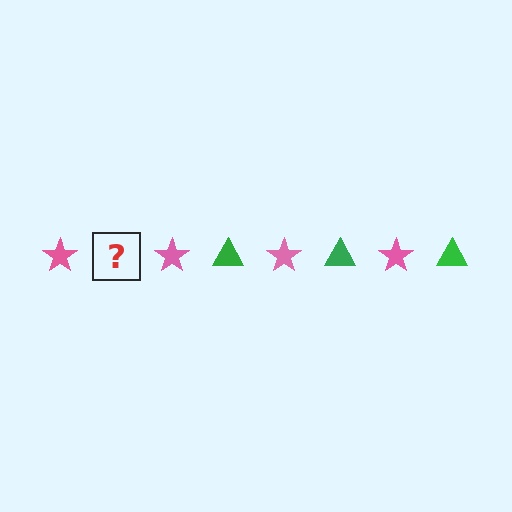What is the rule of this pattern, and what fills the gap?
The rule is that the pattern alternates between pink star and green triangle. The gap should be filled with a green triangle.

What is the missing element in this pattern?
The missing element is a green triangle.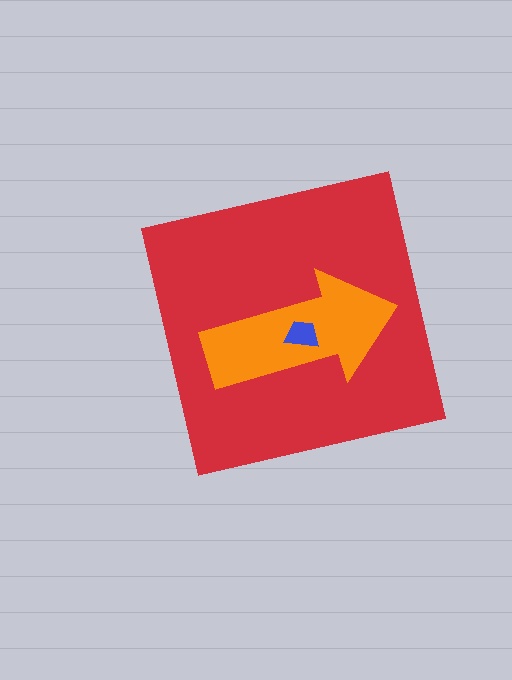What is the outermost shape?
The red square.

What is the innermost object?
The blue trapezoid.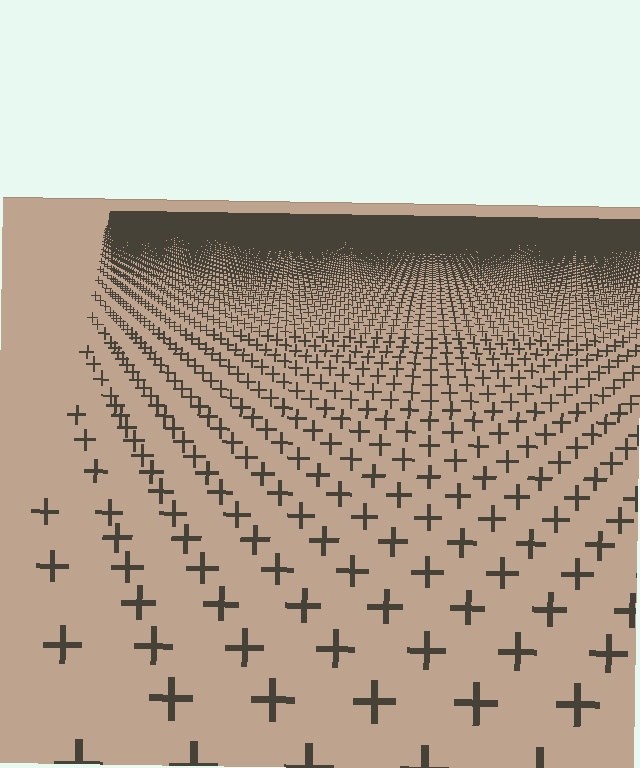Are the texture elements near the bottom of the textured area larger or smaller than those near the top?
Larger. Near the bottom, elements are closer to the viewer and appear at a bigger on-screen size.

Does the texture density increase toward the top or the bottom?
Density increases toward the top.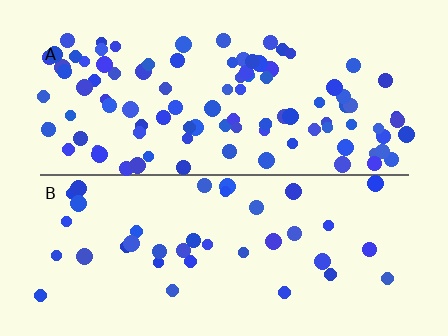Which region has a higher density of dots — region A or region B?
A (the top).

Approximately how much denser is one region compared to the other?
Approximately 2.6× — region A over region B.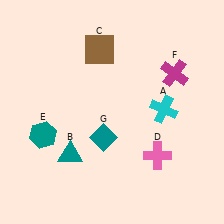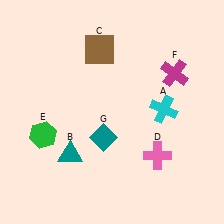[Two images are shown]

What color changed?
The hexagon (E) changed from teal in Image 1 to green in Image 2.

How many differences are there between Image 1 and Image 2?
There is 1 difference between the two images.